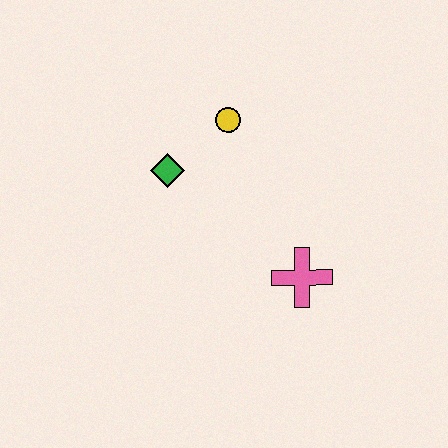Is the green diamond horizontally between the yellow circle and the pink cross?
No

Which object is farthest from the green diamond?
The pink cross is farthest from the green diamond.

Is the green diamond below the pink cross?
No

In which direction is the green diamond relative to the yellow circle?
The green diamond is to the left of the yellow circle.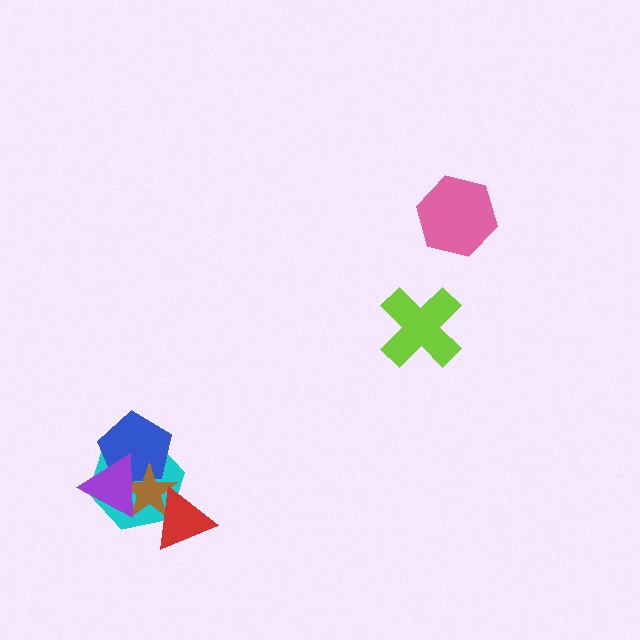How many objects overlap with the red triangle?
2 objects overlap with the red triangle.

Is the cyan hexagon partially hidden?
Yes, it is partially covered by another shape.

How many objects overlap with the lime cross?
0 objects overlap with the lime cross.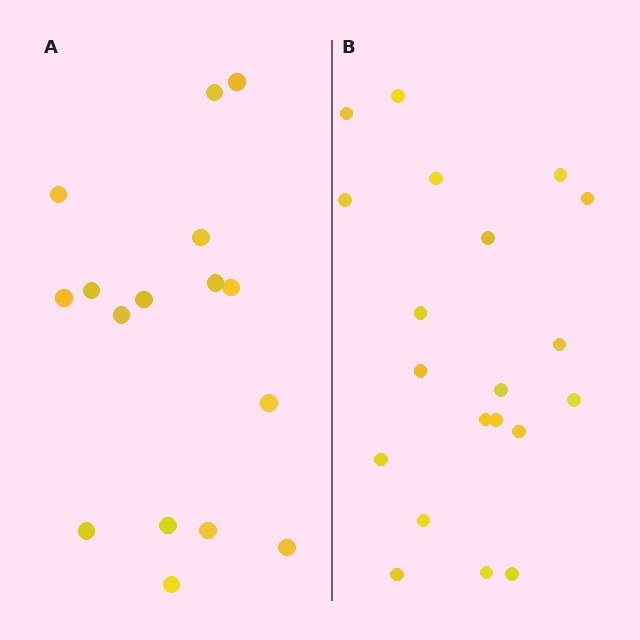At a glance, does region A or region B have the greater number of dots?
Region B (the right region) has more dots.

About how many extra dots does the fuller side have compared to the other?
Region B has about 4 more dots than region A.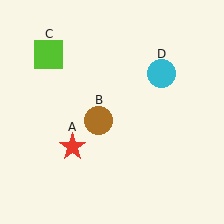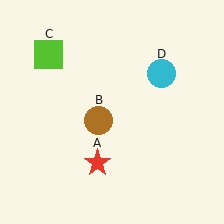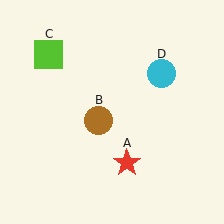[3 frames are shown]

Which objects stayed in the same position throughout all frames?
Brown circle (object B) and lime square (object C) and cyan circle (object D) remained stationary.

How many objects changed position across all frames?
1 object changed position: red star (object A).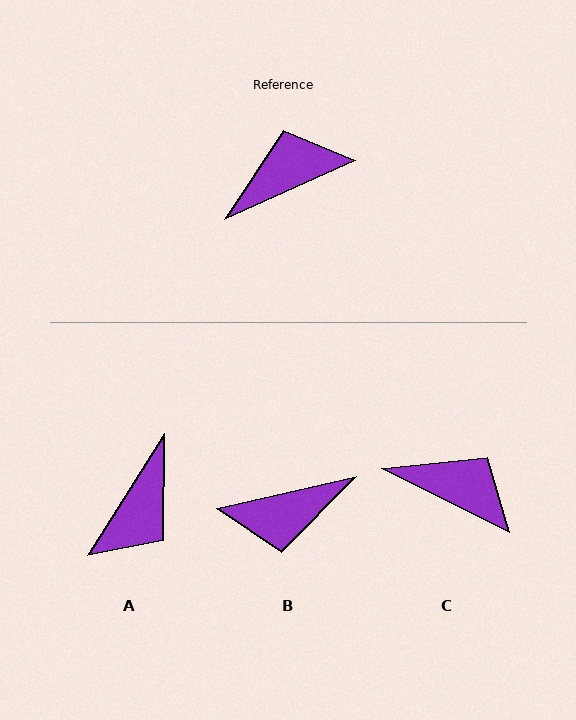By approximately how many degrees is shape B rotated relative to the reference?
Approximately 168 degrees counter-clockwise.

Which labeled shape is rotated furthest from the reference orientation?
B, about 168 degrees away.